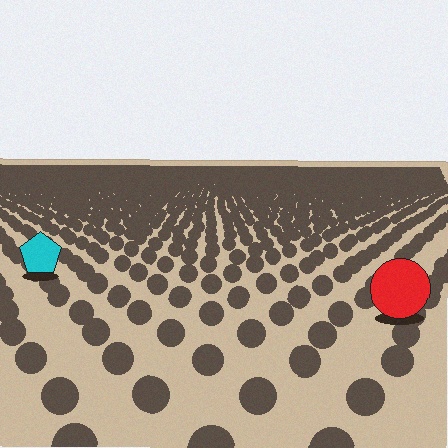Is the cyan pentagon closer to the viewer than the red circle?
No. The red circle is closer — you can tell from the texture gradient: the ground texture is coarser near it.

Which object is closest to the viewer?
The red circle is closest. The texture marks near it are larger and more spread out.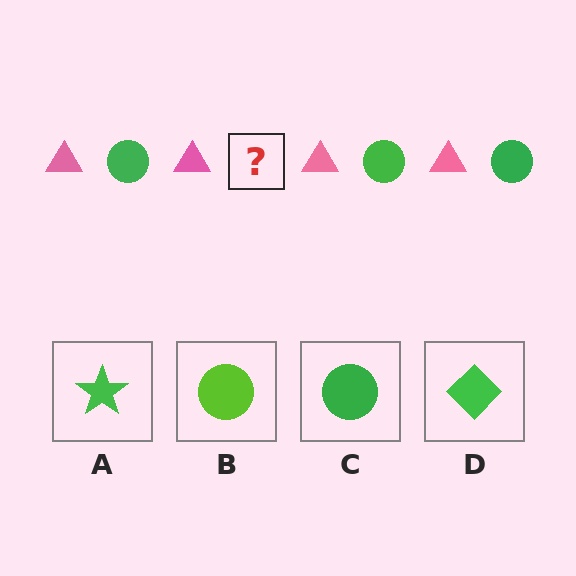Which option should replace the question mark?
Option C.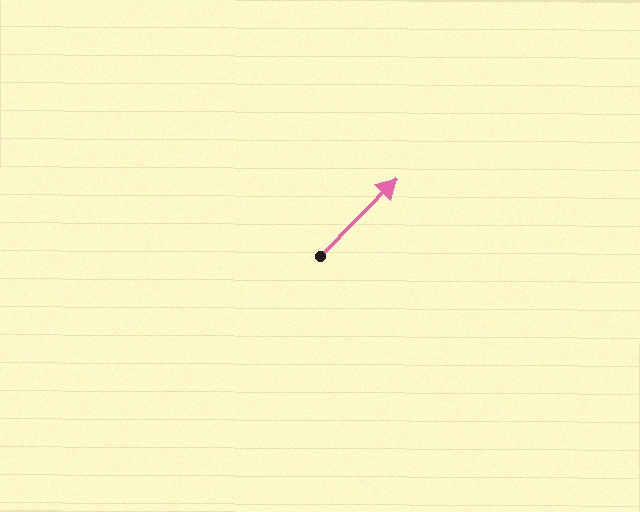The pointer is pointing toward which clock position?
Roughly 1 o'clock.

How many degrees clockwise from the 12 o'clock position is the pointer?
Approximately 45 degrees.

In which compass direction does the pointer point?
Northeast.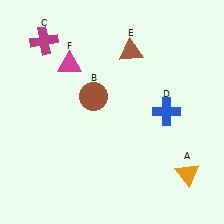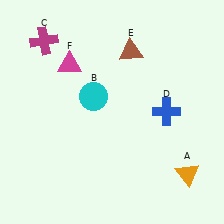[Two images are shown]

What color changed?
The circle (B) changed from brown in Image 1 to cyan in Image 2.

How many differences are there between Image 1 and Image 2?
There is 1 difference between the two images.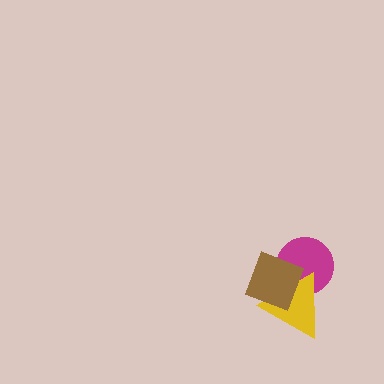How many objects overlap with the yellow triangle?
2 objects overlap with the yellow triangle.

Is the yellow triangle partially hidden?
Yes, it is partially covered by another shape.